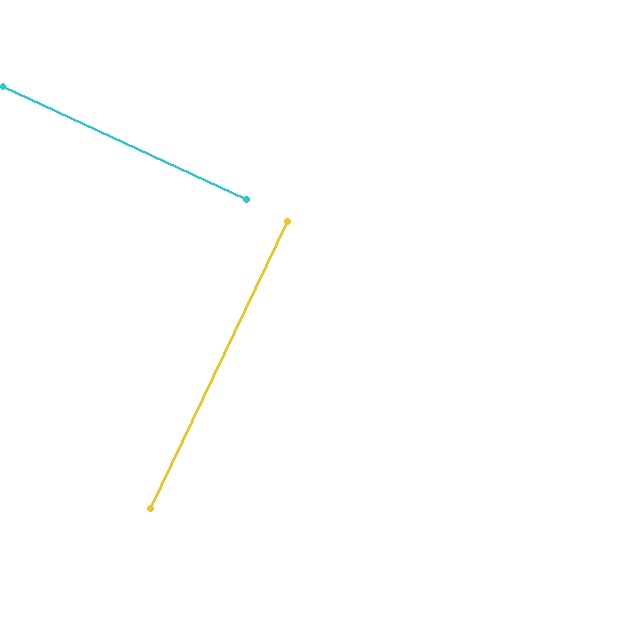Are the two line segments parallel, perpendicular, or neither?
Perpendicular — they meet at approximately 90°.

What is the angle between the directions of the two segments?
Approximately 90 degrees.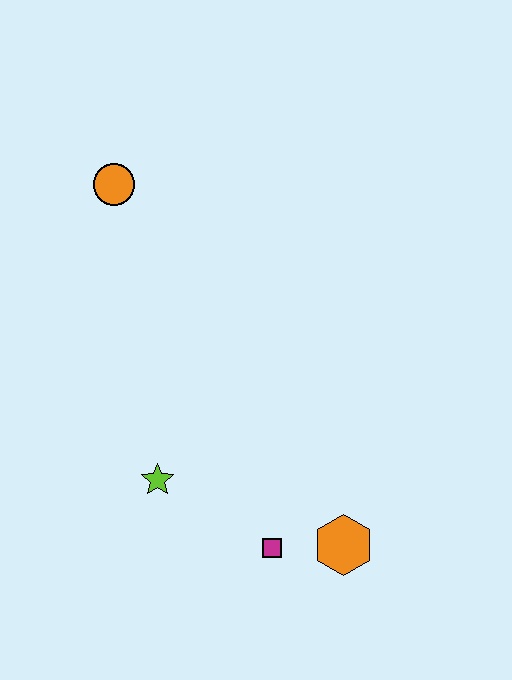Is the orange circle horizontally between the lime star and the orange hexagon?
No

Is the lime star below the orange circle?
Yes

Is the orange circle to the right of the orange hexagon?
No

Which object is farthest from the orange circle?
The orange hexagon is farthest from the orange circle.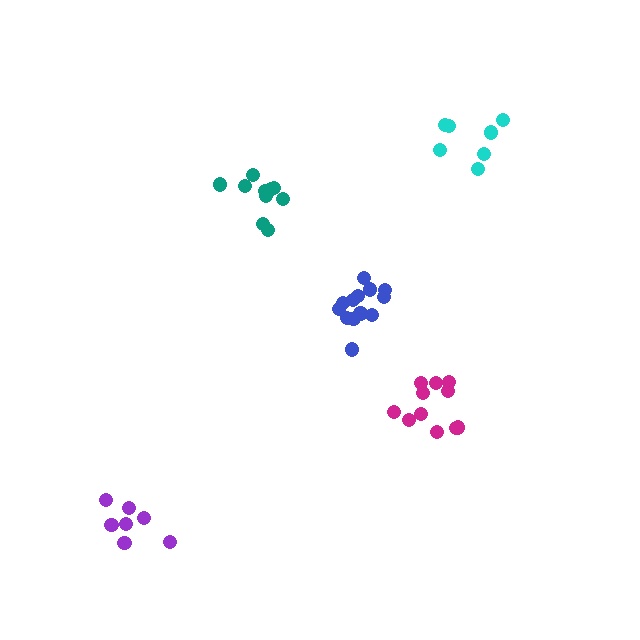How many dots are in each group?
Group 1: 10 dots, Group 2: 13 dots, Group 3: 7 dots, Group 4: 11 dots, Group 5: 7 dots (48 total).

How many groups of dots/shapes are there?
There are 5 groups.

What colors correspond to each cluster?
The clusters are colored: teal, blue, cyan, magenta, purple.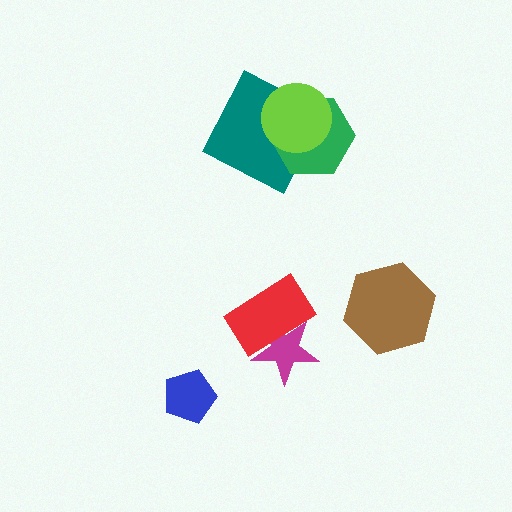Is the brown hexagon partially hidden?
No, no other shape covers it.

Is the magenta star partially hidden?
Yes, it is partially covered by another shape.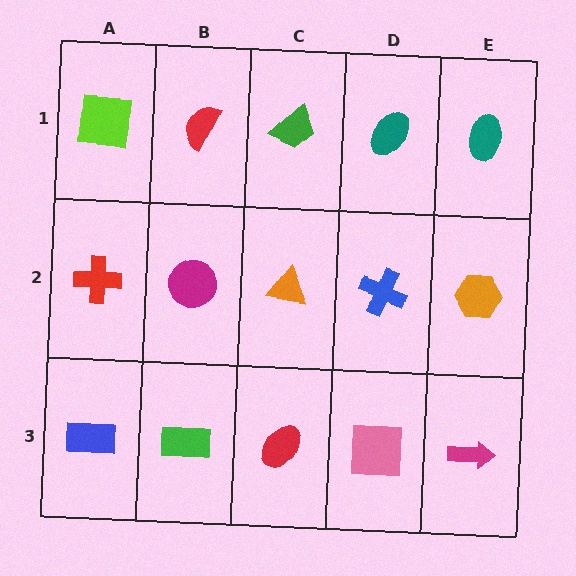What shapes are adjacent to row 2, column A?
A lime square (row 1, column A), a blue rectangle (row 3, column A), a magenta circle (row 2, column B).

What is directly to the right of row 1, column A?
A red semicircle.